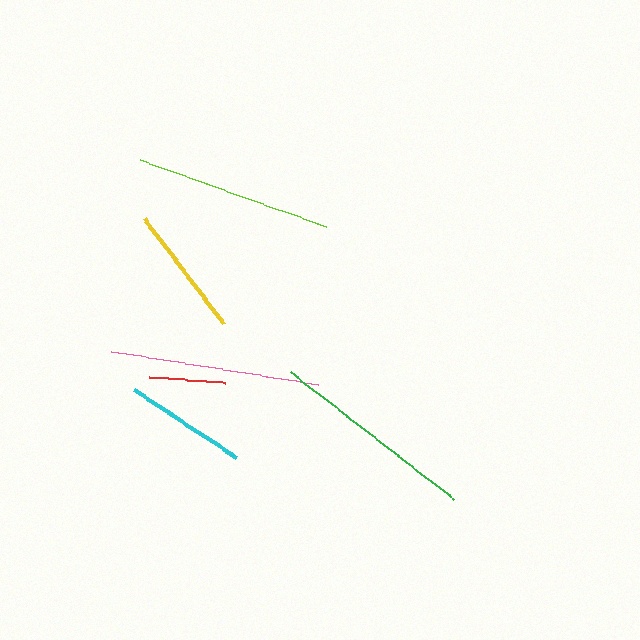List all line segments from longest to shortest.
From longest to shortest: pink, green, lime, yellow, cyan, red.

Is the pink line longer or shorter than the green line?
The pink line is longer than the green line.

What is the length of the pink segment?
The pink segment is approximately 210 pixels long.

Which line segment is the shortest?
The red line is the shortest at approximately 77 pixels.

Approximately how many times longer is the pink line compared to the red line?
The pink line is approximately 2.7 times the length of the red line.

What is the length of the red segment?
The red segment is approximately 77 pixels long.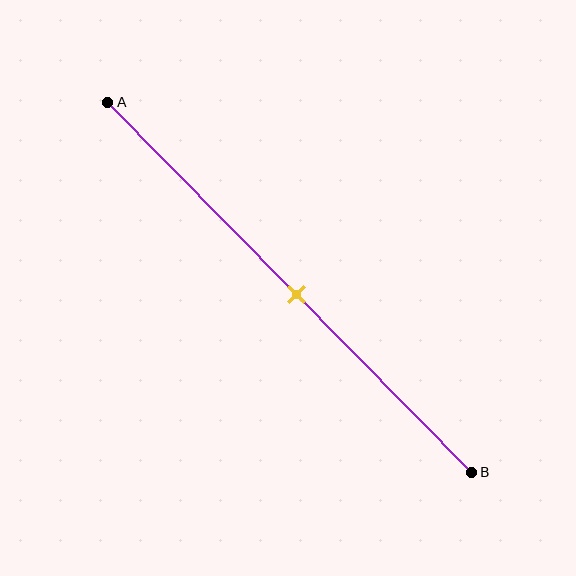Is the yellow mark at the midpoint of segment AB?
Yes, the mark is approximately at the midpoint.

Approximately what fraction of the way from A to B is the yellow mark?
The yellow mark is approximately 50% of the way from A to B.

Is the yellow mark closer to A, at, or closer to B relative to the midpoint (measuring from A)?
The yellow mark is approximately at the midpoint of segment AB.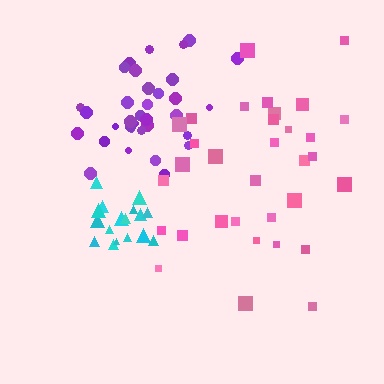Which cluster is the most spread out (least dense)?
Pink.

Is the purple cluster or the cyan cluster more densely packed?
Cyan.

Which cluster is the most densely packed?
Cyan.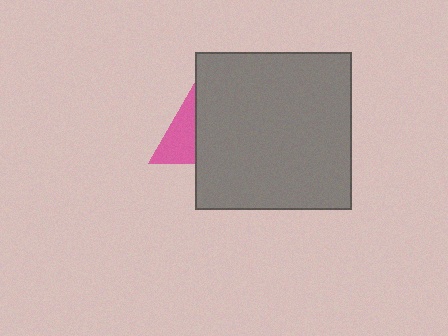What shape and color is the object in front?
The object in front is a gray square.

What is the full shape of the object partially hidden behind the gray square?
The partially hidden object is a pink triangle.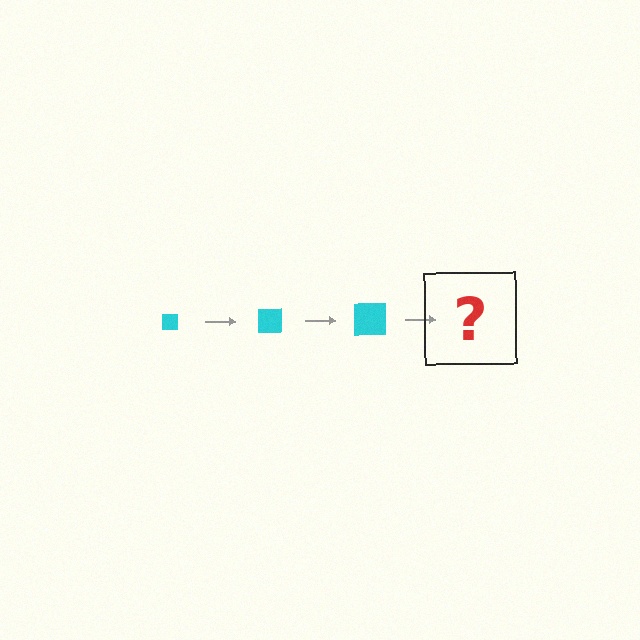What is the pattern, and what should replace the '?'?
The pattern is that the square gets progressively larger each step. The '?' should be a cyan square, larger than the previous one.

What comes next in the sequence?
The next element should be a cyan square, larger than the previous one.